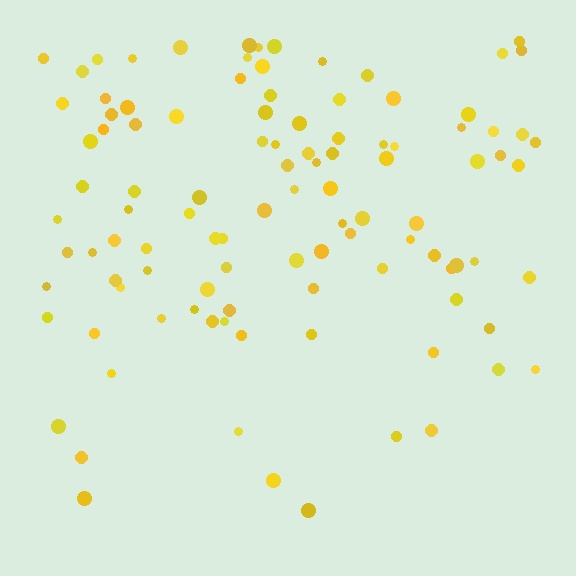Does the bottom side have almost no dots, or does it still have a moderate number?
Still a moderate number, just noticeably fewer than the top.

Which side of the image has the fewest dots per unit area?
The bottom.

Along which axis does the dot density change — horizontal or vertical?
Vertical.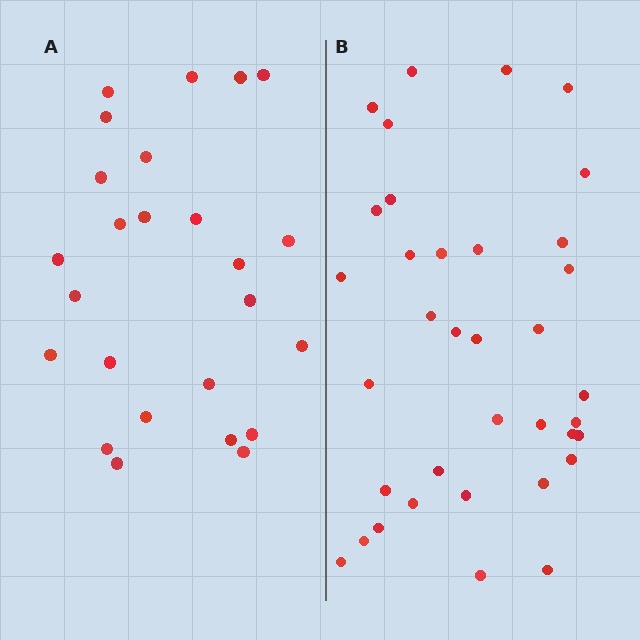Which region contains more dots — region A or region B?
Region B (the right region) has more dots.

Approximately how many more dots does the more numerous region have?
Region B has roughly 12 or so more dots than region A.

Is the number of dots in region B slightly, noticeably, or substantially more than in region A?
Region B has noticeably more, but not dramatically so. The ratio is roughly 1.4 to 1.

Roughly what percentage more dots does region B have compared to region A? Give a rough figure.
About 45% more.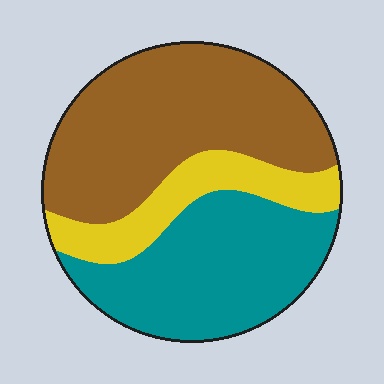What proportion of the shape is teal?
Teal takes up about three eighths (3/8) of the shape.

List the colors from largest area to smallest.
From largest to smallest: brown, teal, yellow.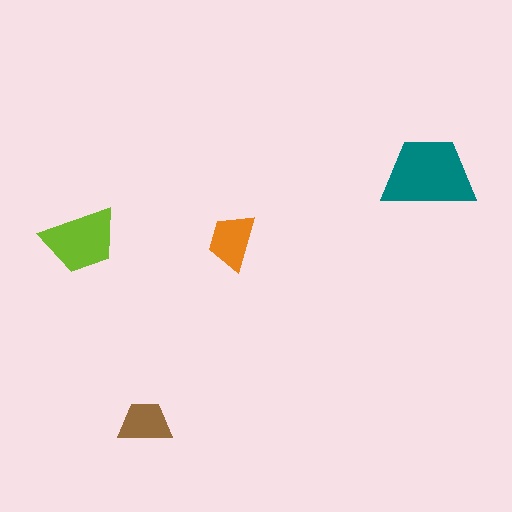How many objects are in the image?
There are 4 objects in the image.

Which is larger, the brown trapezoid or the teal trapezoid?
The teal one.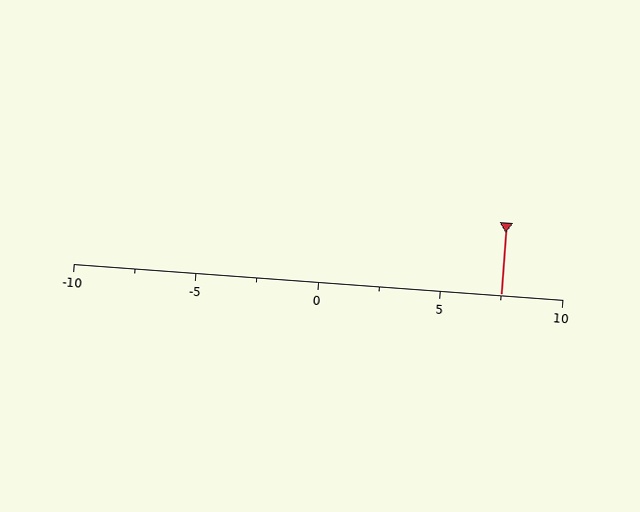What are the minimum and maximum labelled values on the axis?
The axis runs from -10 to 10.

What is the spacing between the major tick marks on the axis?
The major ticks are spaced 5 apart.